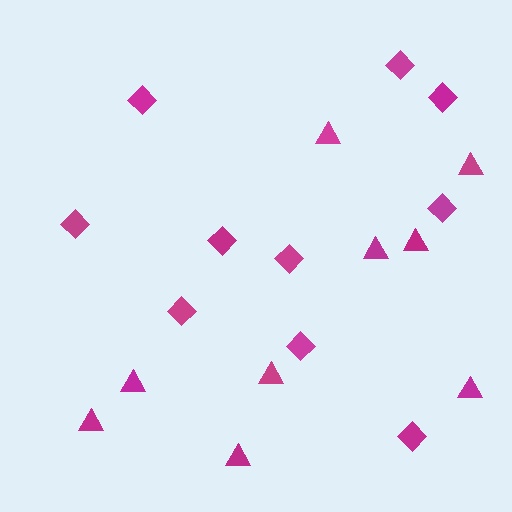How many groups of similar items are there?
There are 2 groups: one group of triangles (9) and one group of diamonds (10).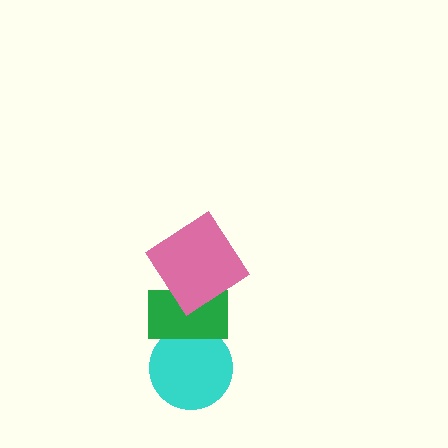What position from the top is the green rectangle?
The green rectangle is 2nd from the top.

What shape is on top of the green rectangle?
The pink diamond is on top of the green rectangle.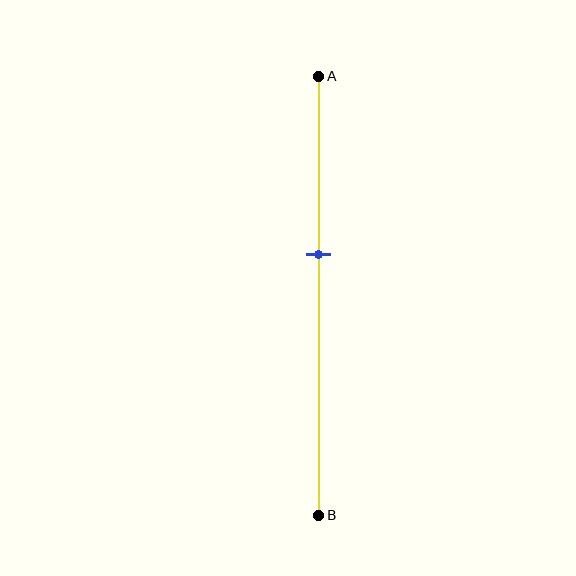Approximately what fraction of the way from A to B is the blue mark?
The blue mark is approximately 40% of the way from A to B.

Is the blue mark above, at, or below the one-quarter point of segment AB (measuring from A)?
The blue mark is below the one-quarter point of segment AB.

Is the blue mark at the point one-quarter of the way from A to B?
No, the mark is at about 40% from A, not at the 25% one-quarter point.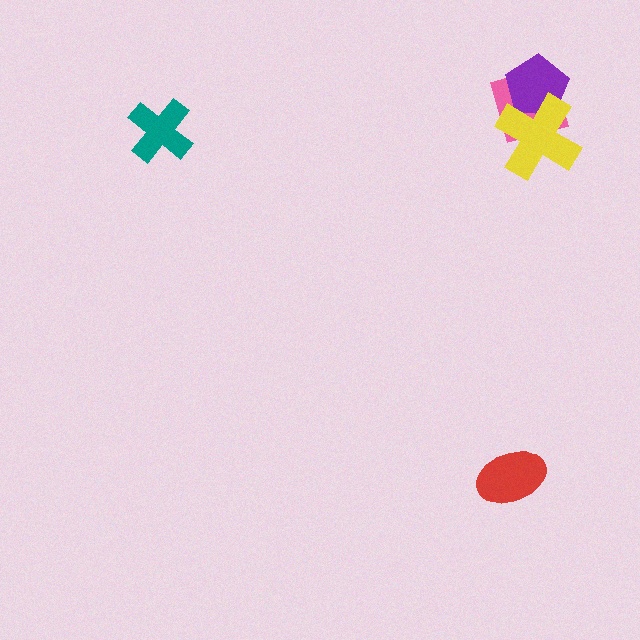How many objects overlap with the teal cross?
0 objects overlap with the teal cross.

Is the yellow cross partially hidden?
No, no other shape covers it.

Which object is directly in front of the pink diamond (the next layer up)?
The purple pentagon is directly in front of the pink diamond.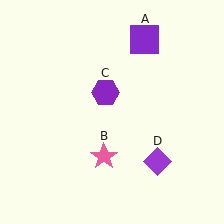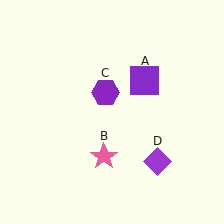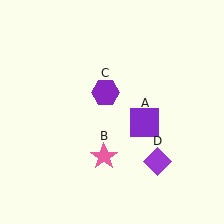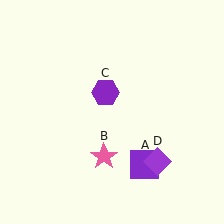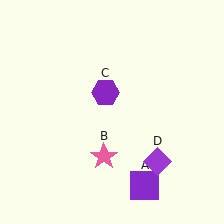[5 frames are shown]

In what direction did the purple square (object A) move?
The purple square (object A) moved down.